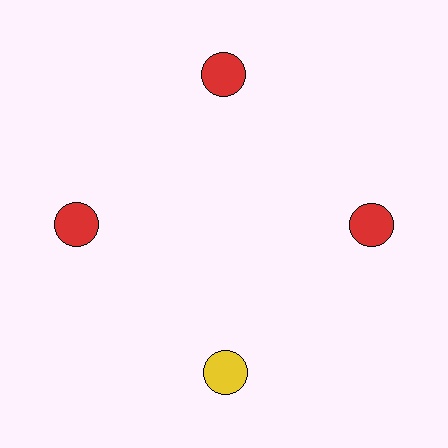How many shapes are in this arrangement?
There are 4 shapes arranged in a ring pattern.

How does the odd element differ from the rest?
It has a different color: yellow instead of red.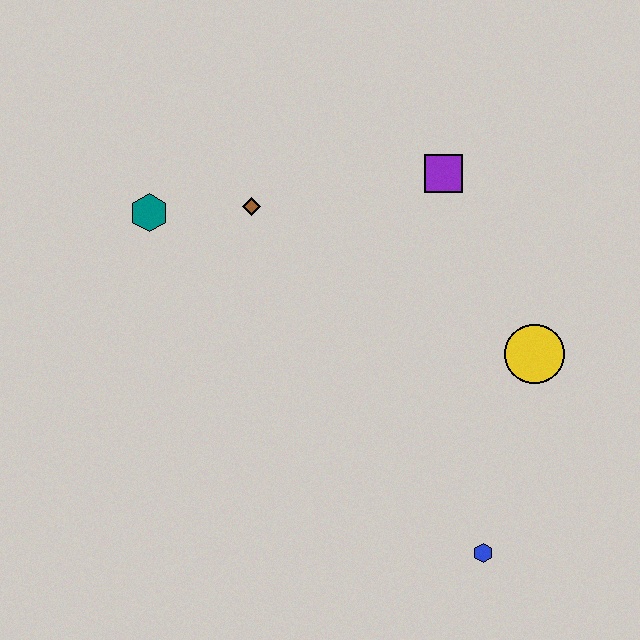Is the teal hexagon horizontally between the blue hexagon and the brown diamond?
No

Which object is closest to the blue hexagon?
The yellow circle is closest to the blue hexagon.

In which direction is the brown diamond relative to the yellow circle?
The brown diamond is to the left of the yellow circle.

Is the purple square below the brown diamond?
No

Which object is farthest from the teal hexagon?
The blue hexagon is farthest from the teal hexagon.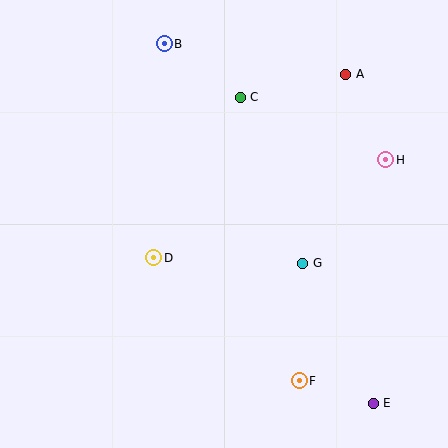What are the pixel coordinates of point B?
Point B is at (164, 44).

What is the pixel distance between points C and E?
The distance between C and E is 334 pixels.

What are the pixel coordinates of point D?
Point D is at (154, 258).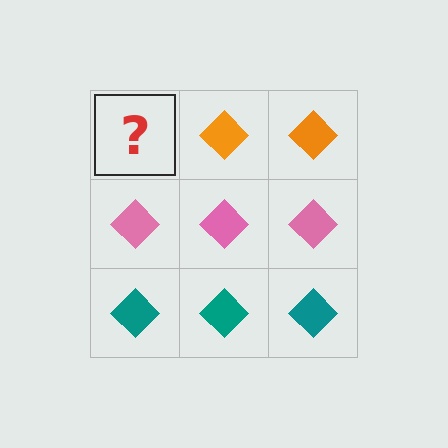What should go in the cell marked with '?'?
The missing cell should contain an orange diamond.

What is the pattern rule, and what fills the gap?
The rule is that each row has a consistent color. The gap should be filled with an orange diamond.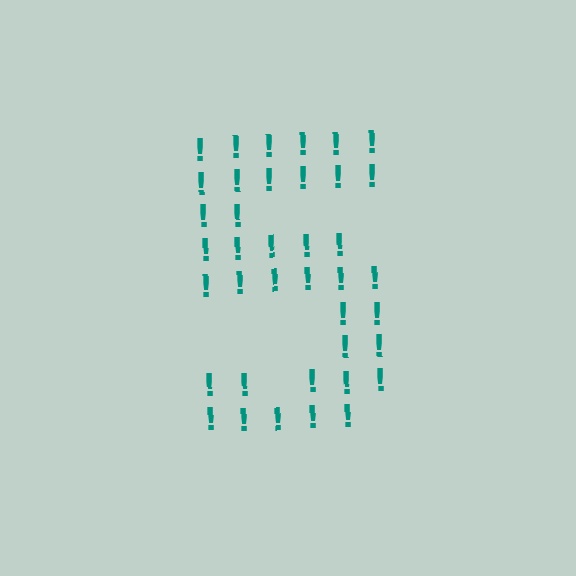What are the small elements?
The small elements are exclamation marks.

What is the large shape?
The large shape is the digit 5.